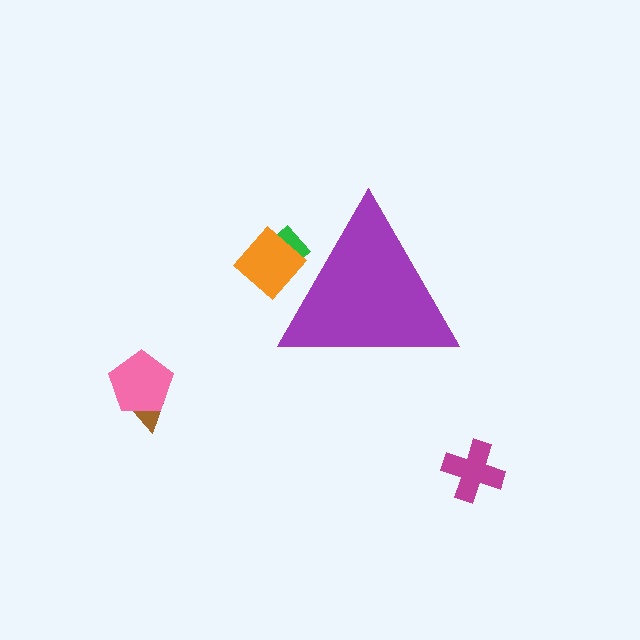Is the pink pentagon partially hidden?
No, the pink pentagon is fully visible.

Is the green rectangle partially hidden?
Yes, the green rectangle is partially hidden behind the purple triangle.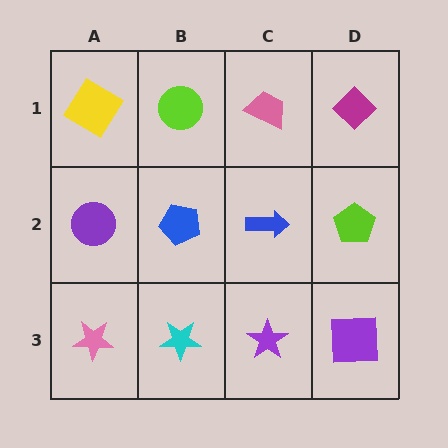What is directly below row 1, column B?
A blue pentagon.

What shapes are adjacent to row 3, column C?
A blue arrow (row 2, column C), a cyan star (row 3, column B), a purple square (row 3, column D).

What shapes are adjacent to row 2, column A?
A yellow diamond (row 1, column A), a pink star (row 3, column A), a blue pentagon (row 2, column B).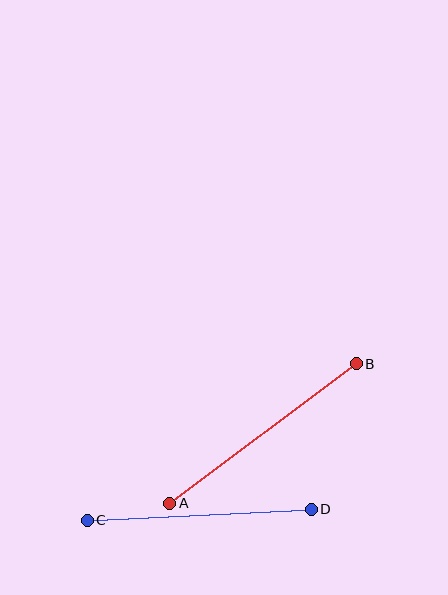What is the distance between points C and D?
The distance is approximately 224 pixels.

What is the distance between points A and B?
The distance is approximately 233 pixels.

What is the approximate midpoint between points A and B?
The midpoint is at approximately (263, 433) pixels.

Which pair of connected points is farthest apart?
Points A and B are farthest apart.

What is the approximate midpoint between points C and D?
The midpoint is at approximately (199, 515) pixels.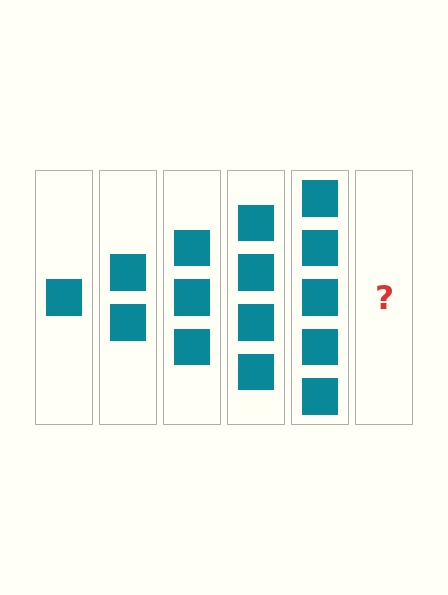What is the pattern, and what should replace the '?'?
The pattern is that each step adds one more square. The '?' should be 6 squares.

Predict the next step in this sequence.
The next step is 6 squares.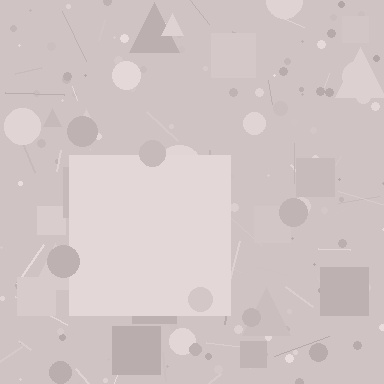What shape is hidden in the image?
A square is hidden in the image.